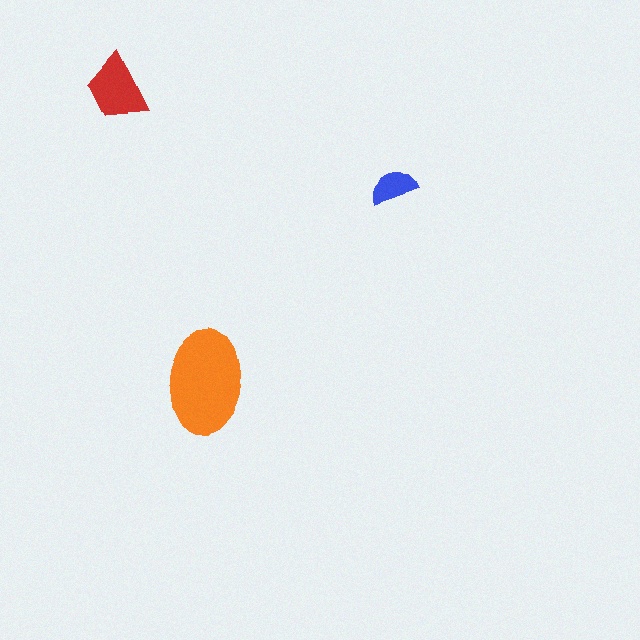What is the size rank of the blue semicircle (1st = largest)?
3rd.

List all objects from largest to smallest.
The orange ellipse, the red trapezoid, the blue semicircle.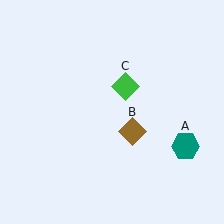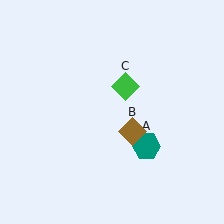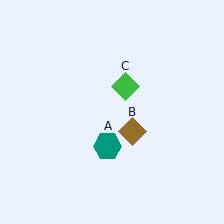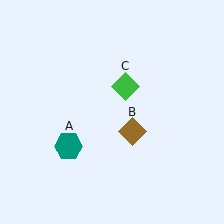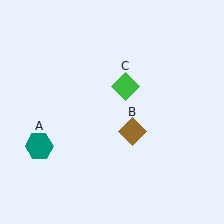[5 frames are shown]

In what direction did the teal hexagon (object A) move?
The teal hexagon (object A) moved left.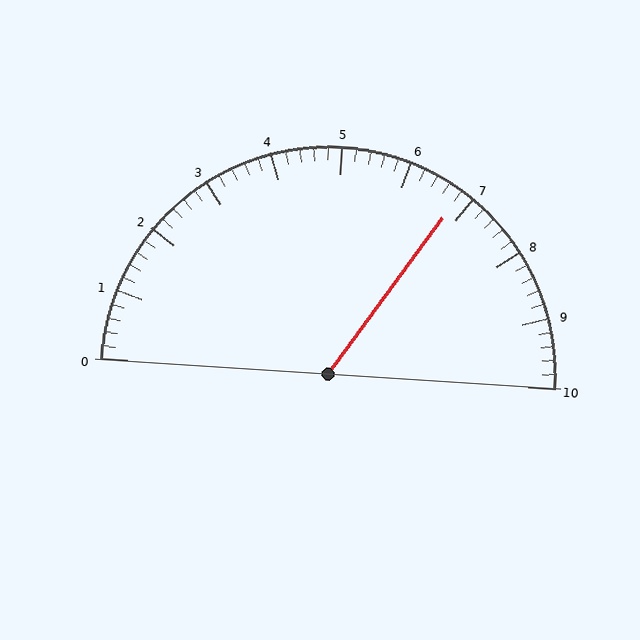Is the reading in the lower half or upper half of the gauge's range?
The reading is in the upper half of the range (0 to 10).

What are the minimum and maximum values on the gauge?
The gauge ranges from 0 to 10.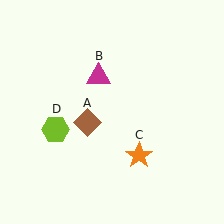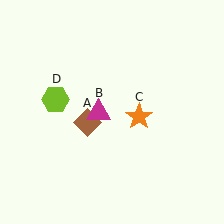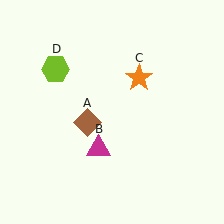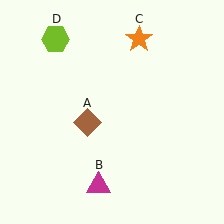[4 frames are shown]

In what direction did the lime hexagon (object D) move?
The lime hexagon (object D) moved up.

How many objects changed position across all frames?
3 objects changed position: magenta triangle (object B), orange star (object C), lime hexagon (object D).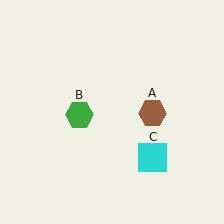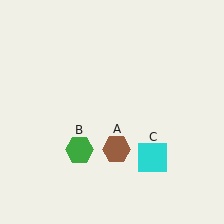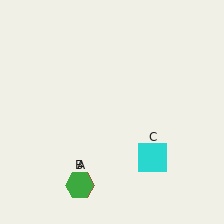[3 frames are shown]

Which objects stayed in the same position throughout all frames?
Cyan square (object C) remained stationary.